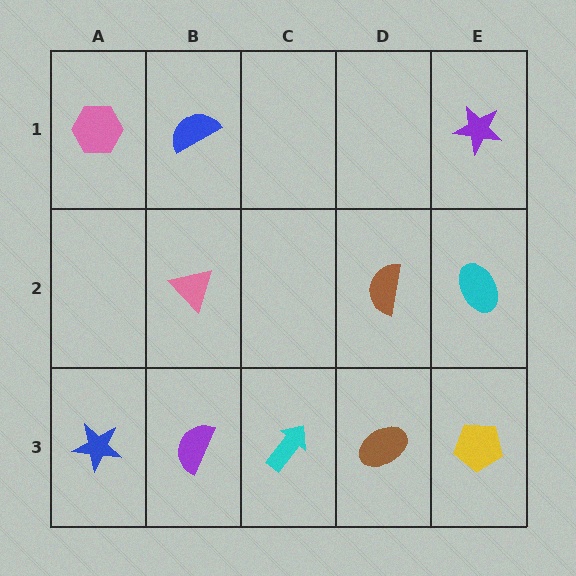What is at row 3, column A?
A blue star.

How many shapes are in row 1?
3 shapes.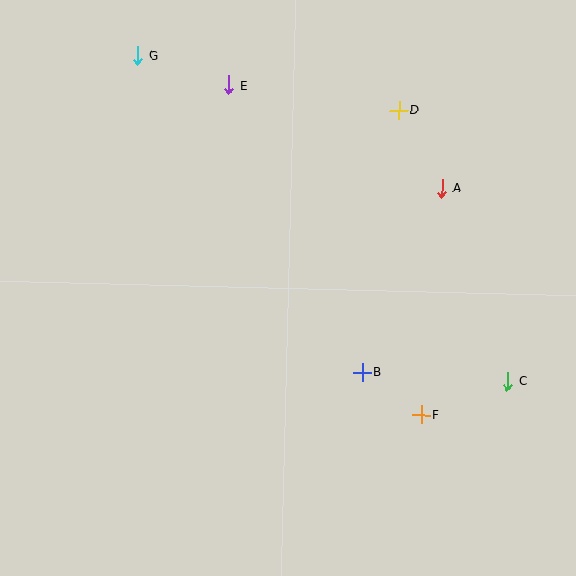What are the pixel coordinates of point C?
Point C is at (507, 381).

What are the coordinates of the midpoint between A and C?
The midpoint between A and C is at (475, 285).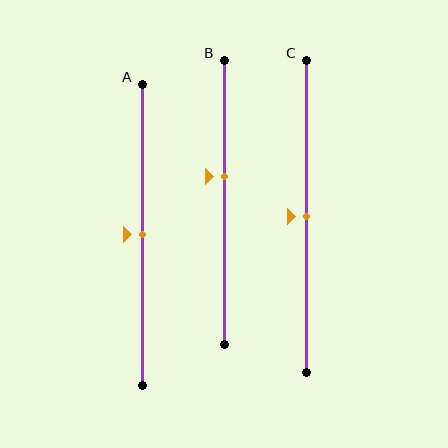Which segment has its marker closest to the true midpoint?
Segment A has its marker closest to the true midpoint.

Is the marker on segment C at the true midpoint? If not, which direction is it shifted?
Yes, the marker on segment C is at the true midpoint.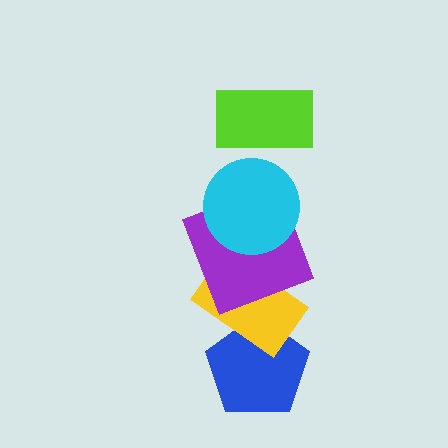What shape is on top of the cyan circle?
The lime rectangle is on top of the cyan circle.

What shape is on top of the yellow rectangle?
The purple square is on top of the yellow rectangle.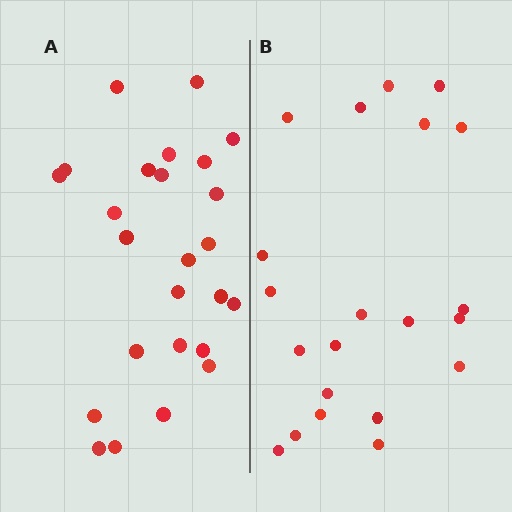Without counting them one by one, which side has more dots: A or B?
Region A (the left region) has more dots.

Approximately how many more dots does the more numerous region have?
Region A has about 4 more dots than region B.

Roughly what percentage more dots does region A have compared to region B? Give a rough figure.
About 20% more.